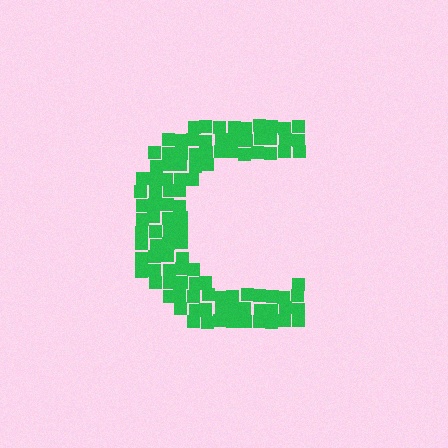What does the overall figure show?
The overall figure shows the letter C.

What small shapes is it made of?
It is made of small squares.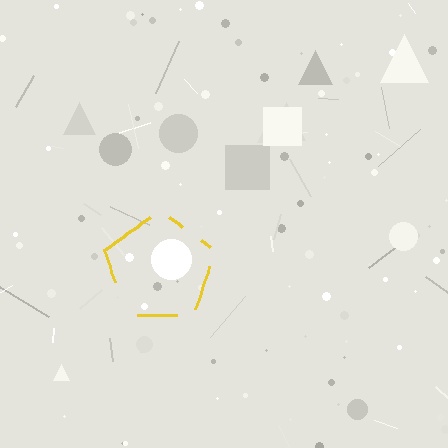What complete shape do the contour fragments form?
The contour fragments form a pentagon.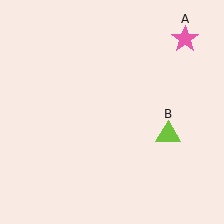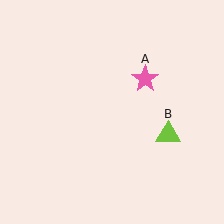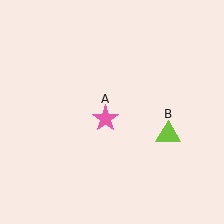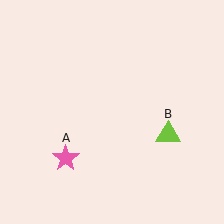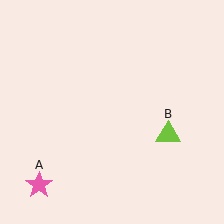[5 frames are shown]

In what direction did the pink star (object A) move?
The pink star (object A) moved down and to the left.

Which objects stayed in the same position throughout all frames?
Lime triangle (object B) remained stationary.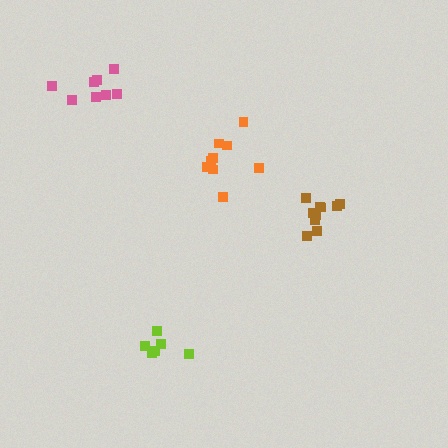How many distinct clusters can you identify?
There are 4 distinct clusters.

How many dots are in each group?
Group 1: 10 dots, Group 2: 9 dots, Group 3: 6 dots, Group 4: 8 dots (33 total).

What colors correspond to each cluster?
The clusters are colored: brown, orange, lime, pink.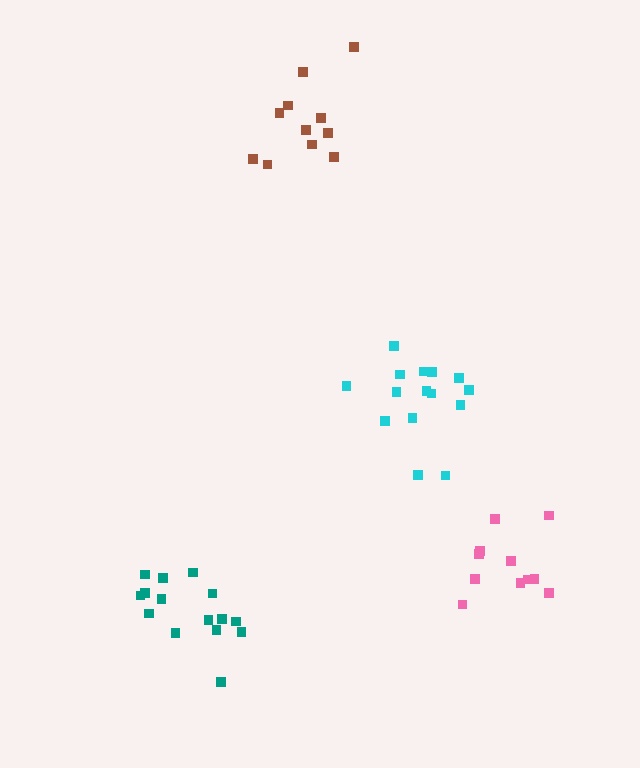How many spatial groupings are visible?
There are 4 spatial groupings.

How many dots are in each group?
Group 1: 11 dots, Group 2: 15 dots, Group 3: 16 dots, Group 4: 11 dots (53 total).